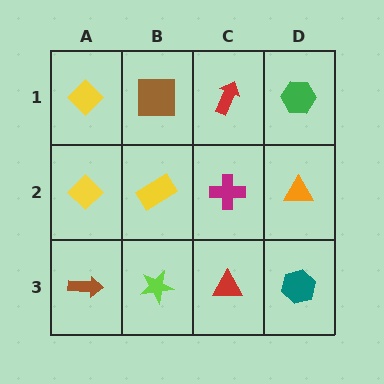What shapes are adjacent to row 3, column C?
A magenta cross (row 2, column C), a lime star (row 3, column B), a teal hexagon (row 3, column D).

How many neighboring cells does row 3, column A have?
2.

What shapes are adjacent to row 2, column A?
A yellow diamond (row 1, column A), a brown arrow (row 3, column A), a yellow rectangle (row 2, column B).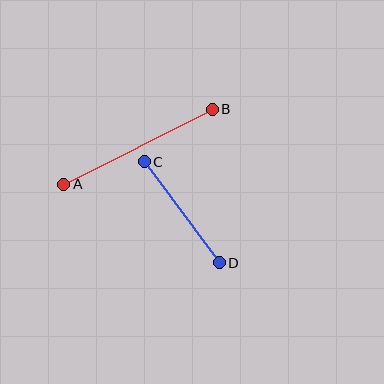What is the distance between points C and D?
The distance is approximately 126 pixels.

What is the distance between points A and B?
The distance is approximately 167 pixels.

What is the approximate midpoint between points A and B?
The midpoint is at approximately (138, 147) pixels.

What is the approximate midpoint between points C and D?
The midpoint is at approximately (182, 212) pixels.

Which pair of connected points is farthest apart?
Points A and B are farthest apart.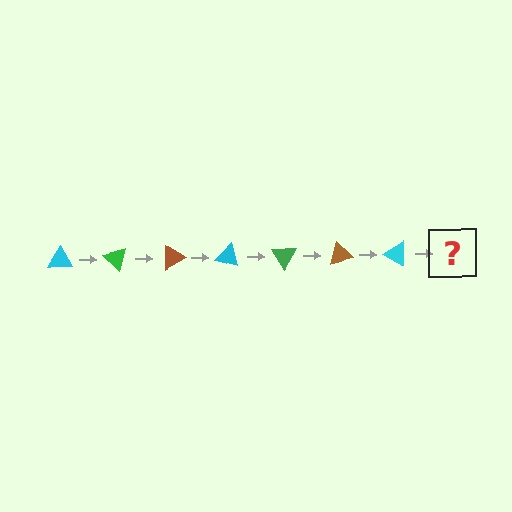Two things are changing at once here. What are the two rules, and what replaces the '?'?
The two rules are that it rotates 45 degrees each step and the color cycles through cyan, green, and brown. The '?' should be a green triangle, rotated 315 degrees from the start.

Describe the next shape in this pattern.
It should be a green triangle, rotated 315 degrees from the start.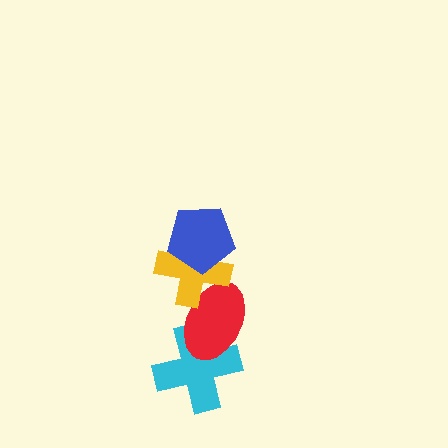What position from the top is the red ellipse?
The red ellipse is 3rd from the top.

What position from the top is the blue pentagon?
The blue pentagon is 1st from the top.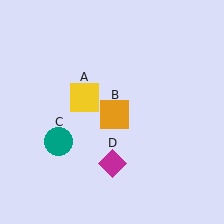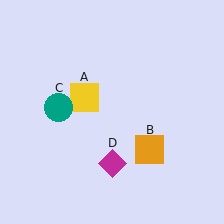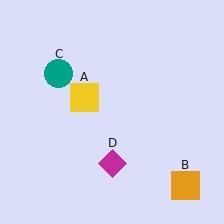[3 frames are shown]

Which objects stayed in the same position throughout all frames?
Yellow square (object A) and magenta diamond (object D) remained stationary.